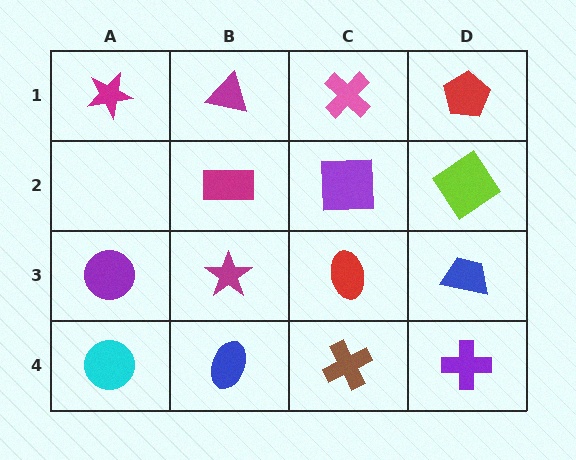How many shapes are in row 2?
3 shapes.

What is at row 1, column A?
A magenta star.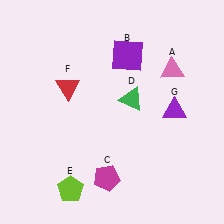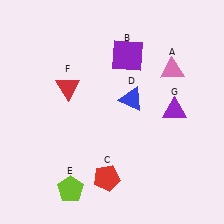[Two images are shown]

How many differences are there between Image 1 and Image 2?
There are 2 differences between the two images.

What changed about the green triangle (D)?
In Image 1, D is green. In Image 2, it changed to blue.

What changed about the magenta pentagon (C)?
In Image 1, C is magenta. In Image 2, it changed to red.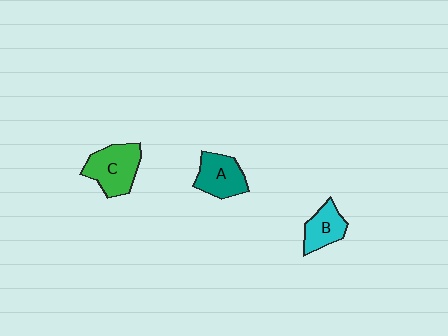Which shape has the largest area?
Shape C (green).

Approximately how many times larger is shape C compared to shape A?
Approximately 1.2 times.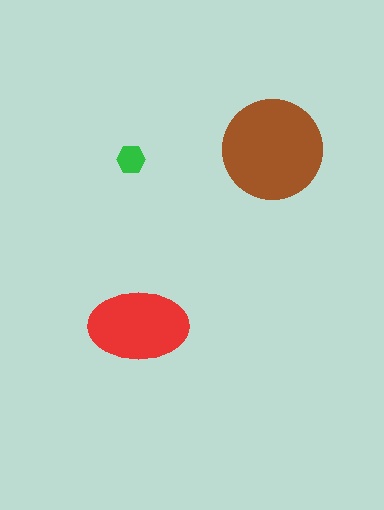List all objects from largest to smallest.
The brown circle, the red ellipse, the green hexagon.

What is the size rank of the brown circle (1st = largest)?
1st.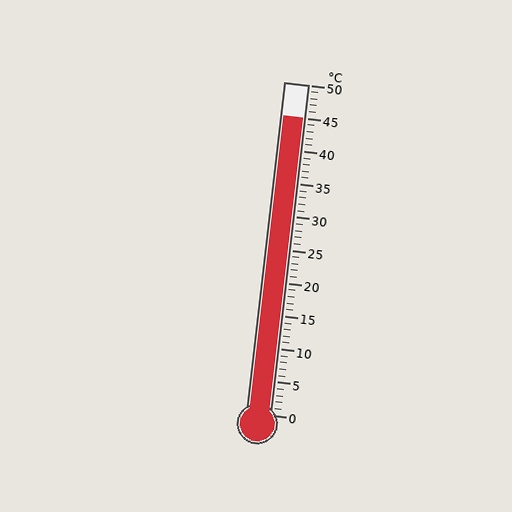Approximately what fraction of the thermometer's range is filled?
The thermometer is filled to approximately 90% of its range.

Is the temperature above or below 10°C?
The temperature is above 10°C.